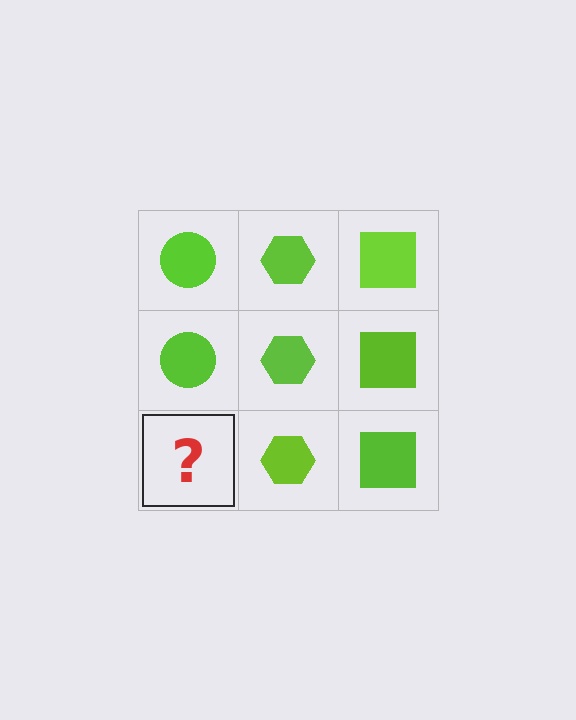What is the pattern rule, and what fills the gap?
The rule is that each column has a consistent shape. The gap should be filled with a lime circle.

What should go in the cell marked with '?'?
The missing cell should contain a lime circle.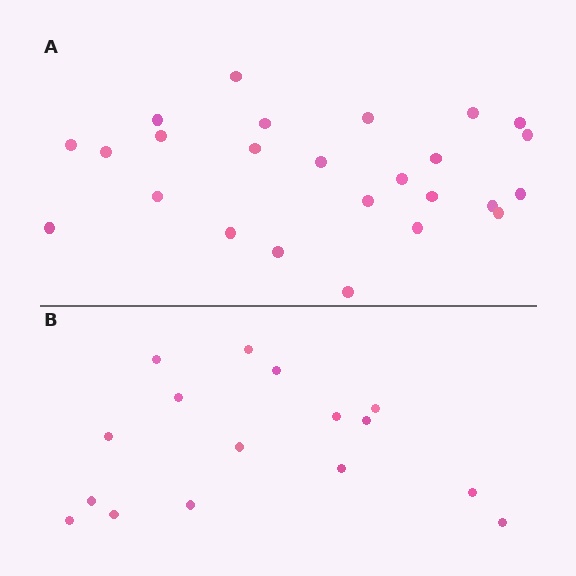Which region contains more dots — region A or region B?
Region A (the top region) has more dots.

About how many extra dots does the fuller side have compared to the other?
Region A has roughly 8 or so more dots than region B.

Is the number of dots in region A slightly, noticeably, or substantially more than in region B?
Region A has substantially more. The ratio is roughly 1.6 to 1.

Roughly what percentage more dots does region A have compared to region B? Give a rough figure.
About 55% more.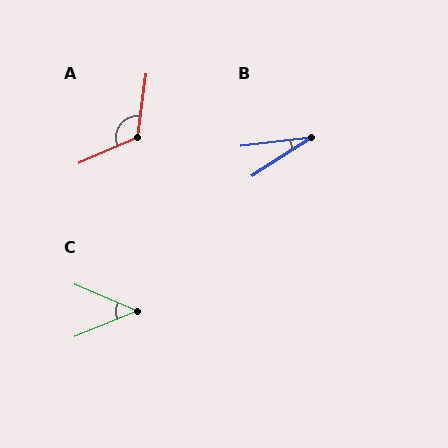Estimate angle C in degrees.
Approximately 45 degrees.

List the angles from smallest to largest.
B (26°), C (45°), A (121°).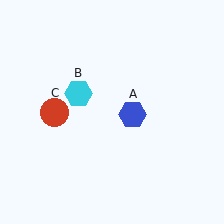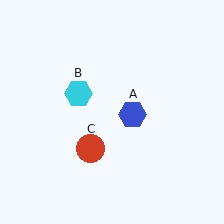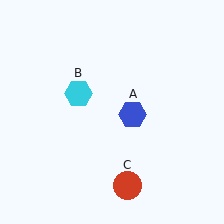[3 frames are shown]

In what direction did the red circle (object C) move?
The red circle (object C) moved down and to the right.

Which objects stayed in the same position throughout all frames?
Blue hexagon (object A) and cyan hexagon (object B) remained stationary.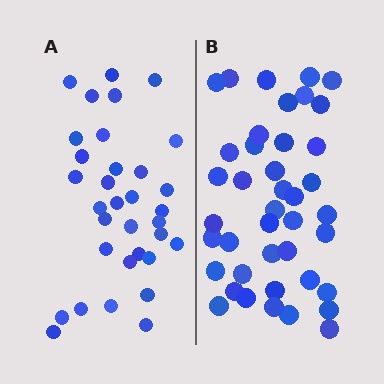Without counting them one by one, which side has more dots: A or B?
Region B (the right region) has more dots.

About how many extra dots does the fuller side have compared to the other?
Region B has roughly 8 or so more dots than region A.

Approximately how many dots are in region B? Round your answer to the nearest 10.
About 40 dots. (The exact count is 41, which rounds to 40.)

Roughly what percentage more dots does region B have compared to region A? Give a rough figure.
About 25% more.